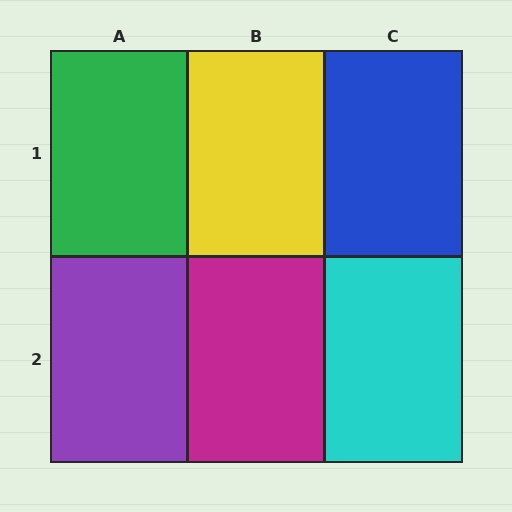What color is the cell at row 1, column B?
Yellow.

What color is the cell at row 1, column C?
Blue.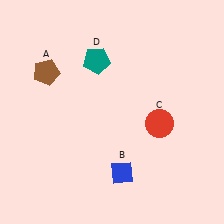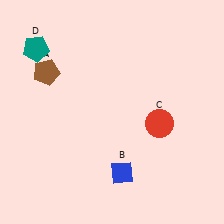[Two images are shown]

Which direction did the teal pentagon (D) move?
The teal pentagon (D) moved left.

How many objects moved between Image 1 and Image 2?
1 object moved between the two images.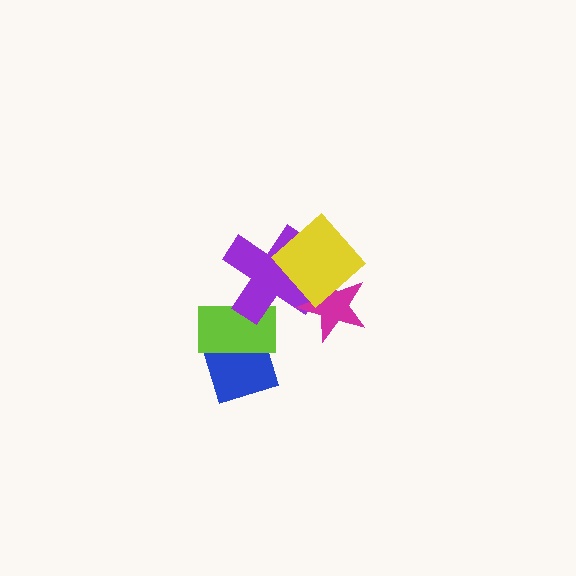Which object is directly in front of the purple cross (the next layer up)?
The magenta star is directly in front of the purple cross.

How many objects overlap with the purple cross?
3 objects overlap with the purple cross.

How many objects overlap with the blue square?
1 object overlaps with the blue square.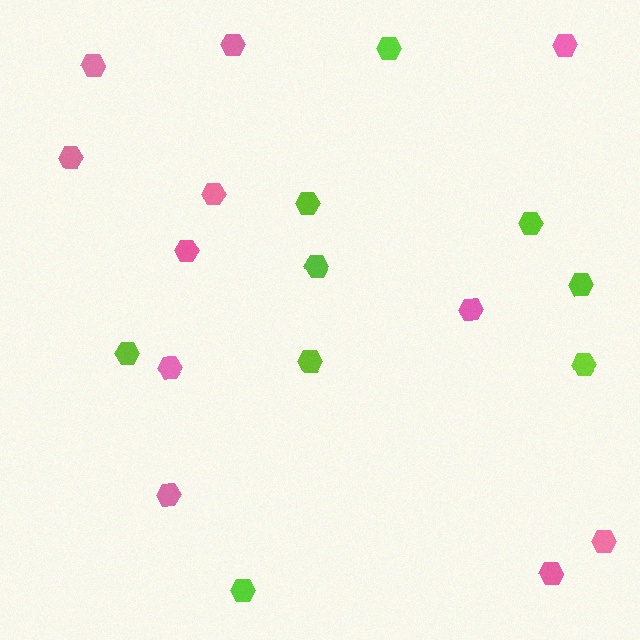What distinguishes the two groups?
There are 2 groups: one group of pink hexagons (11) and one group of lime hexagons (9).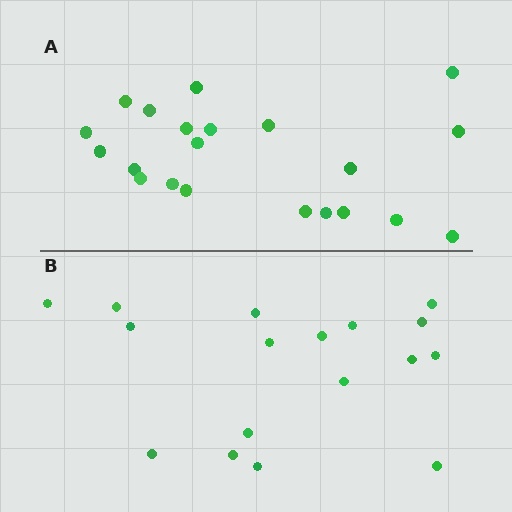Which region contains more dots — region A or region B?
Region A (the top region) has more dots.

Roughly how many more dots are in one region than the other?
Region A has about 4 more dots than region B.